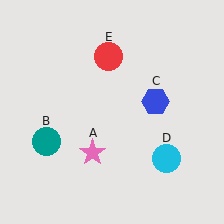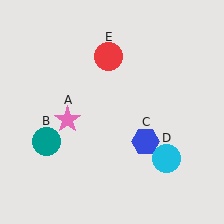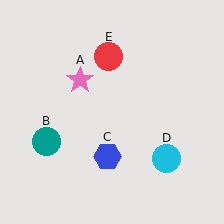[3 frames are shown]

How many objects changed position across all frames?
2 objects changed position: pink star (object A), blue hexagon (object C).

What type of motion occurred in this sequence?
The pink star (object A), blue hexagon (object C) rotated clockwise around the center of the scene.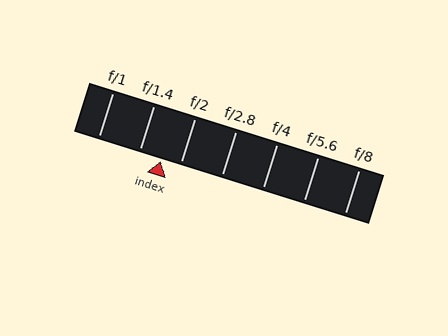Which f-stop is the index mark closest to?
The index mark is closest to f/2.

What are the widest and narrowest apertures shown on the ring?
The widest aperture shown is f/1 and the narrowest is f/8.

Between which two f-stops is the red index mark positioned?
The index mark is between f/1.4 and f/2.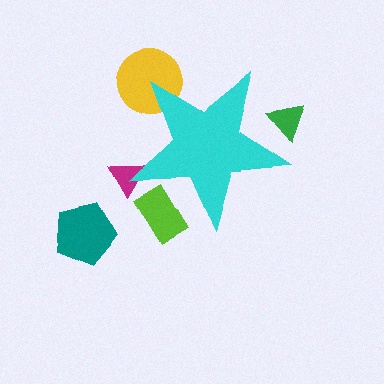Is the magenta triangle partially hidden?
Yes, the magenta triangle is partially hidden behind the cyan star.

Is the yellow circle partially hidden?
Yes, the yellow circle is partially hidden behind the cyan star.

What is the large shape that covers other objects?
A cyan star.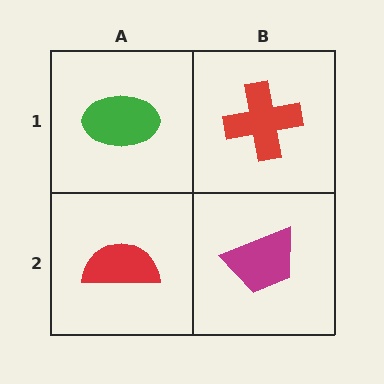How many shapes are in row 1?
2 shapes.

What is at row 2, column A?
A red semicircle.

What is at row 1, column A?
A green ellipse.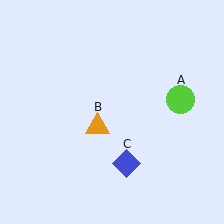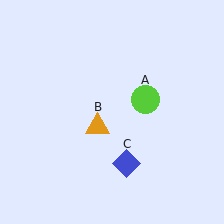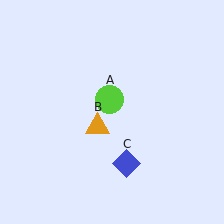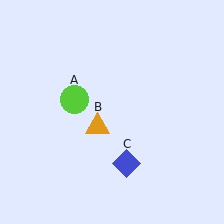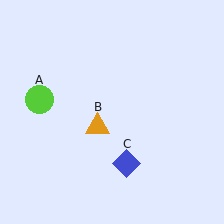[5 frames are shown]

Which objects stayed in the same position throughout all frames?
Orange triangle (object B) and blue diamond (object C) remained stationary.